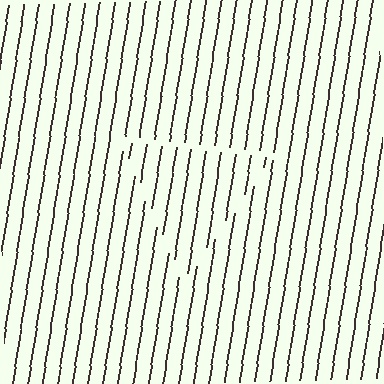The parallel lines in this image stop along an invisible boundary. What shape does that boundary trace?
An illusory triangle. The interior of the shape contains the same grating, shifted by half a period — the contour is defined by the phase discontinuity where line-ends from the inner and outer gratings abut.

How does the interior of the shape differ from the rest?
The interior of the shape contains the same grating, shifted by half a period — the contour is defined by the phase discontinuity where line-ends from the inner and outer gratings abut.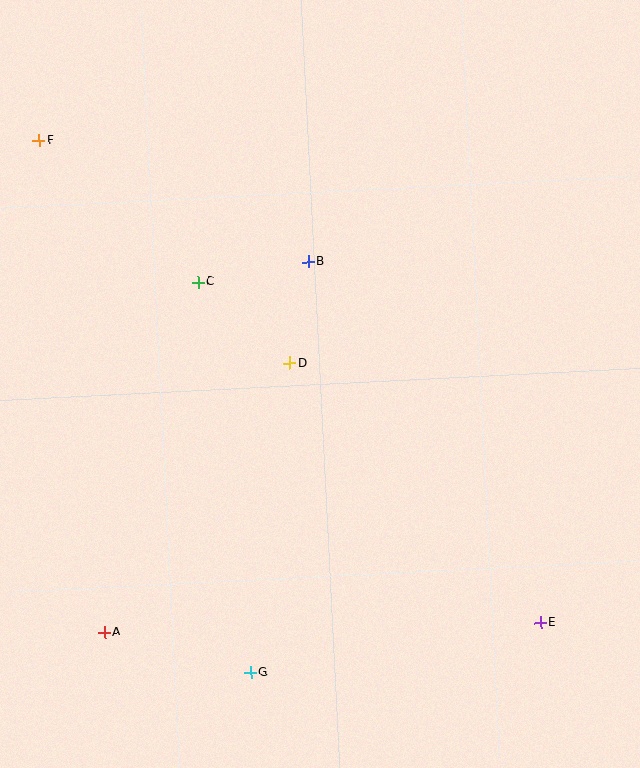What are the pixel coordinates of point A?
Point A is at (105, 633).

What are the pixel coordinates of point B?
Point B is at (308, 262).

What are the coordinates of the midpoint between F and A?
The midpoint between F and A is at (72, 387).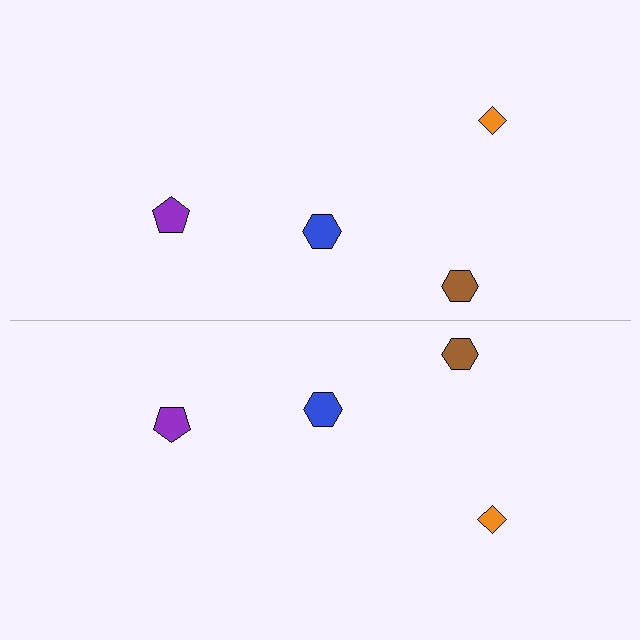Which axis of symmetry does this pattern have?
The pattern has a horizontal axis of symmetry running through the center of the image.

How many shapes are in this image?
There are 8 shapes in this image.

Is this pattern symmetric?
Yes, this pattern has bilateral (reflection) symmetry.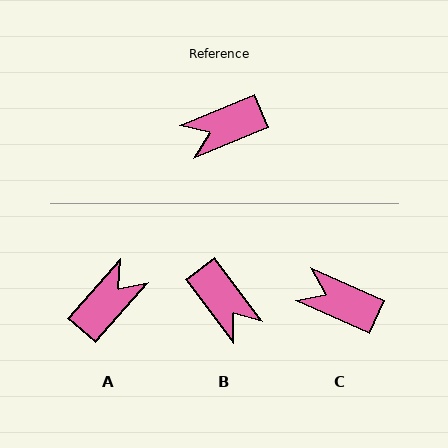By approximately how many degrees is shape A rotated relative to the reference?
Approximately 154 degrees clockwise.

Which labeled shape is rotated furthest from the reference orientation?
A, about 154 degrees away.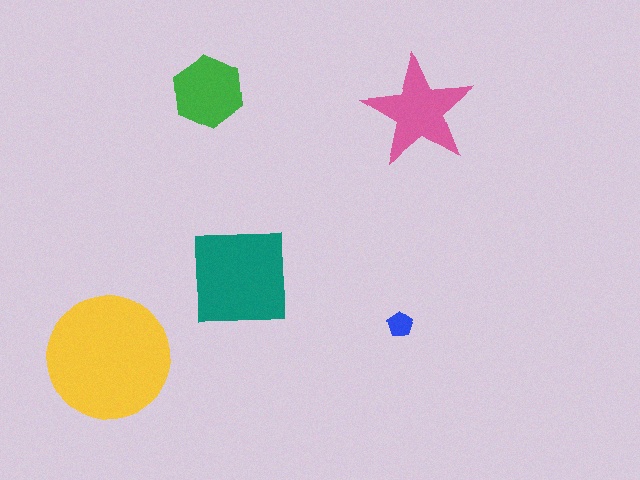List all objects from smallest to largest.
The blue pentagon, the green hexagon, the pink star, the teal square, the yellow circle.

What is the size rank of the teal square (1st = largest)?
2nd.